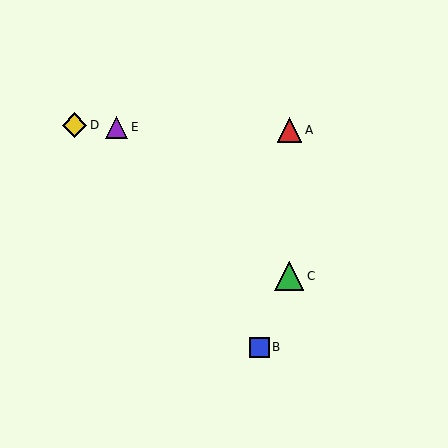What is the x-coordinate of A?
Object A is at x≈289.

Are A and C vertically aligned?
Yes, both are at x≈289.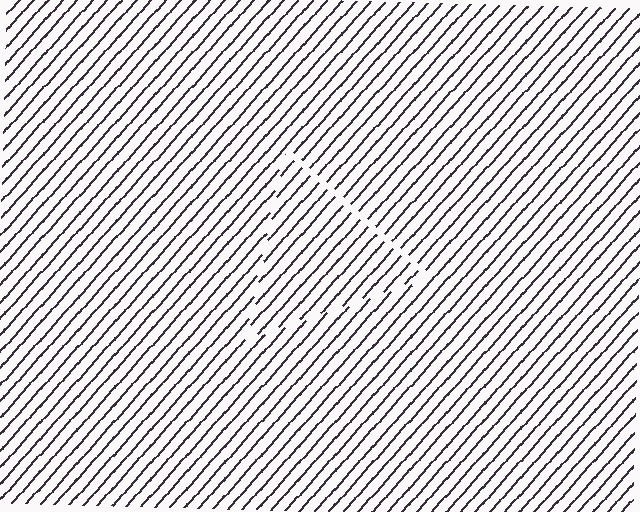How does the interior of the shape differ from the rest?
The interior of the shape contains the same grating, shifted by half a period — the contour is defined by the phase discontinuity where line-ends from the inner and outer gratings abut.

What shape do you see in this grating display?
An illusory triangle. The interior of the shape contains the same grating, shifted by half a period — the contour is defined by the phase discontinuity where line-ends from the inner and outer gratings abut.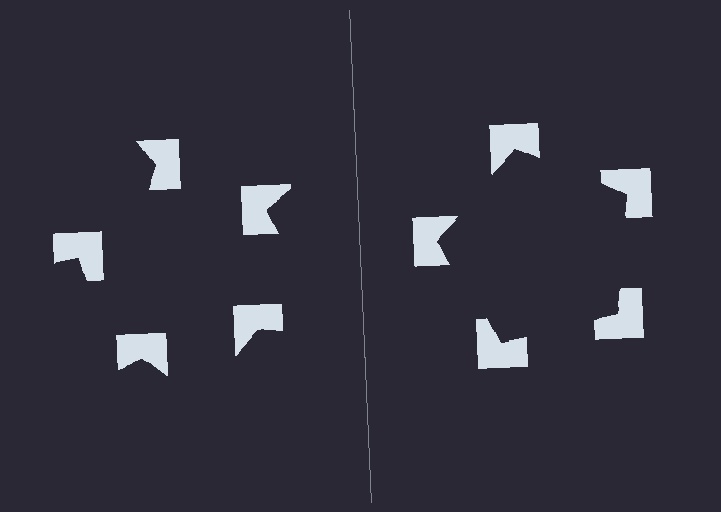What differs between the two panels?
The notched squares are positioned identically on both sides; only the wedge orientations differ. On the right they align to a pentagon; on the left they are misaligned.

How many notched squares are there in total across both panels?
10 — 5 on each side.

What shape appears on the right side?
An illusory pentagon.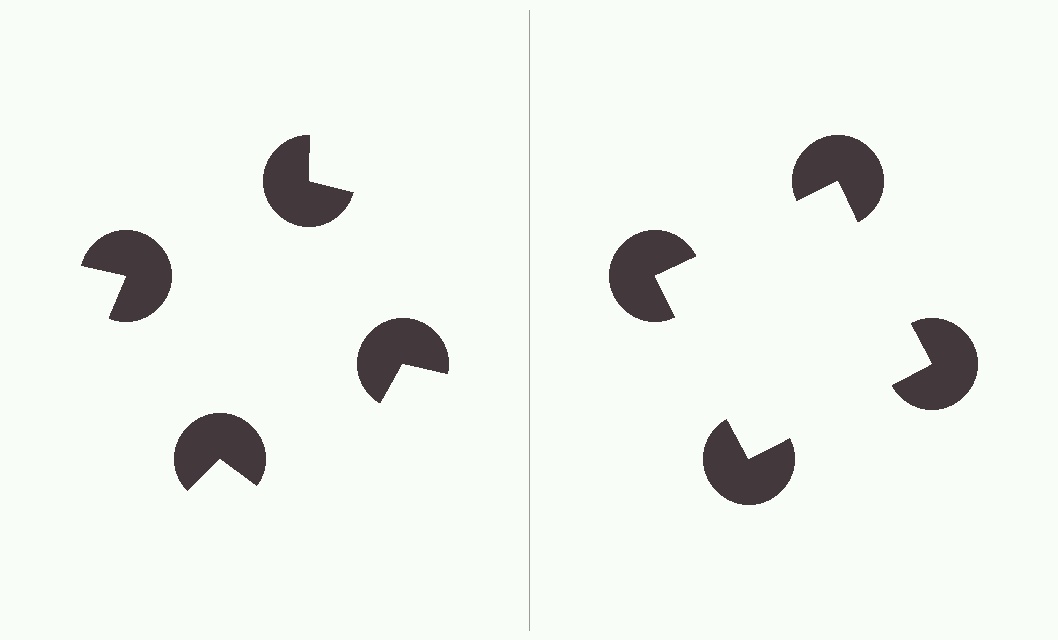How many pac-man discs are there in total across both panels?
8 — 4 on each side.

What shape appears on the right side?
An illusory square.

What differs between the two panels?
The pac-man discs are positioned identically on both sides; only the wedge orientations differ. On the right they align to a square; on the left they are misaligned.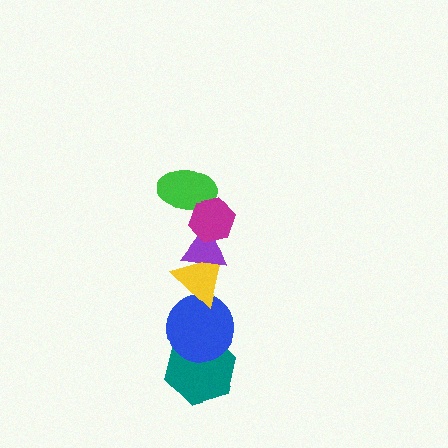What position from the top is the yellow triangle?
The yellow triangle is 4th from the top.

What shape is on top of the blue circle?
The yellow triangle is on top of the blue circle.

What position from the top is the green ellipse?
The green ellipse is 2nd from the top.